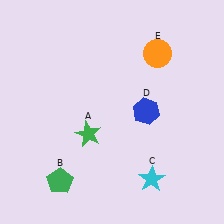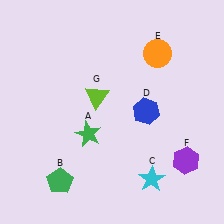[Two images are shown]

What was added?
A purple hexagon (F), a lime triangle (G) were added in Image 2.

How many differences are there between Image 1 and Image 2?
There are 2 differences between the two images.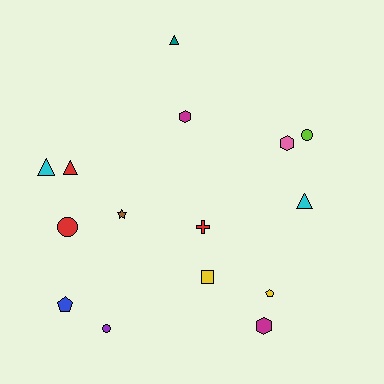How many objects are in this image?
There are 15 objects.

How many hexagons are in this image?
There are 3 hexagons.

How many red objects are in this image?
There are 3 red objects.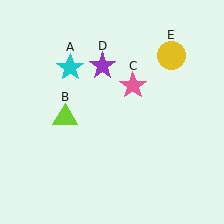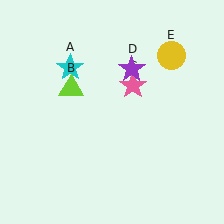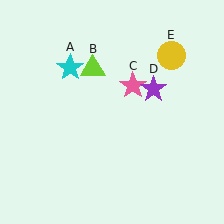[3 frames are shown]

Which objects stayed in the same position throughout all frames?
Cyan star (object A) and pink star (object C) and yellow circle (object E) remained stationary.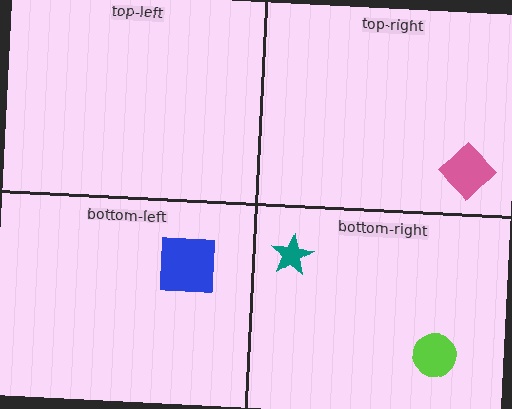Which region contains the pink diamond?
The top-right region.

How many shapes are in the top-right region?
1.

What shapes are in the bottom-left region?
The blue square.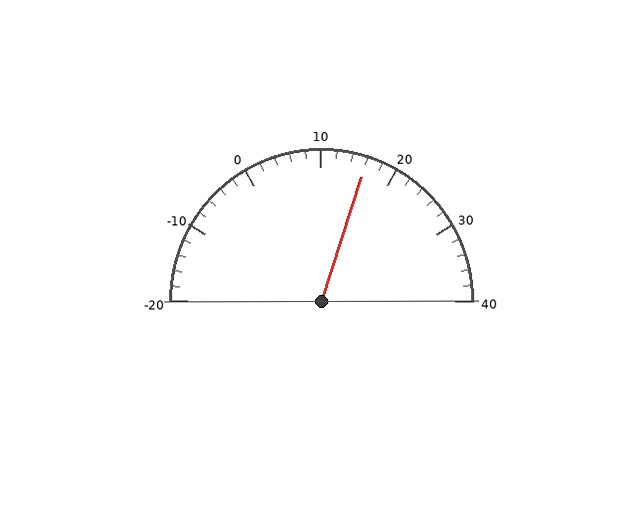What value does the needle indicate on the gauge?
The needle indicates approximately 16.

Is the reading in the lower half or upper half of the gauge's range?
The reading is in the upper half of the range (-20 to 40).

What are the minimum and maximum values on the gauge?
The gauge ranges from -20 to 40.